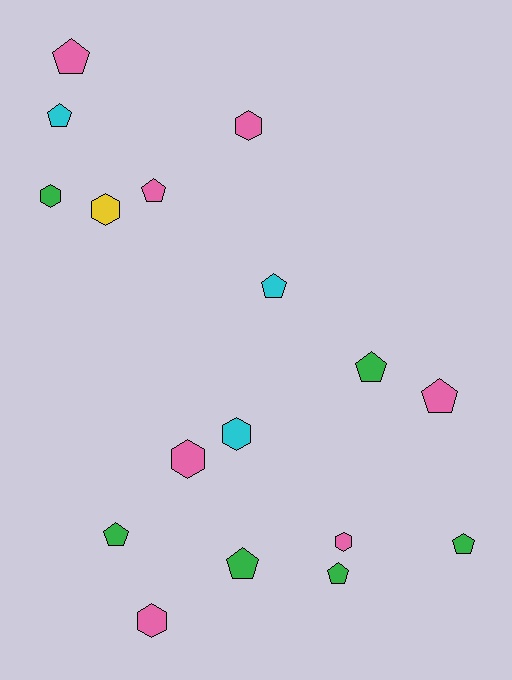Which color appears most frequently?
Pink, with 7 objects.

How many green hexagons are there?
There is 1 green hexagon.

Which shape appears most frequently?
Pentagon, with 10 objects.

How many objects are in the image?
There are 17 objects.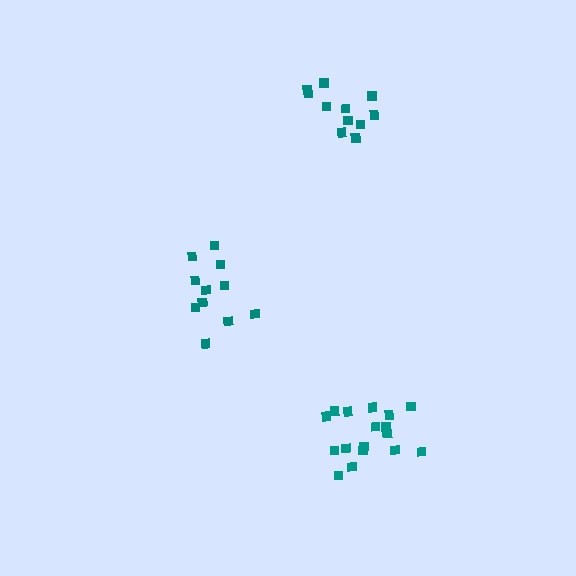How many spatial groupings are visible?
There are 3 spatial groupings.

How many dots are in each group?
Group 1: 17 dots, Group 2: 11 dots, Group 3: 11 dots (39 total).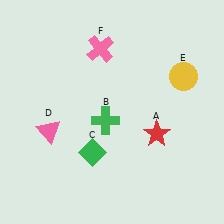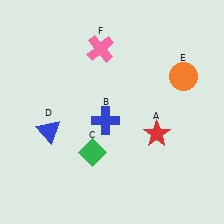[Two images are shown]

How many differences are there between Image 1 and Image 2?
There are 3 differences between the two images.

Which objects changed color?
B changed from green to blue. D changed from pink to blue. E changed from yellow to orange.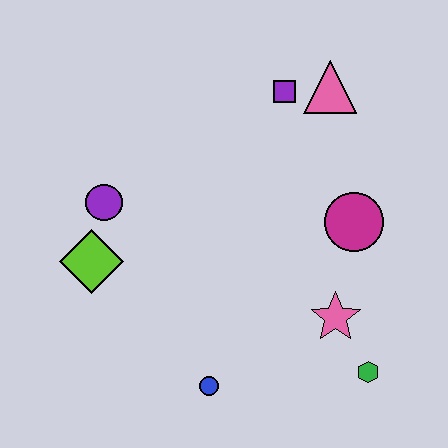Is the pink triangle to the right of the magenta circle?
No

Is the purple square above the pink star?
Yes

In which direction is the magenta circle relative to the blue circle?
The magenta circle is above the blue circle.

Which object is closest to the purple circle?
The lime diamond is closest to the purple circle.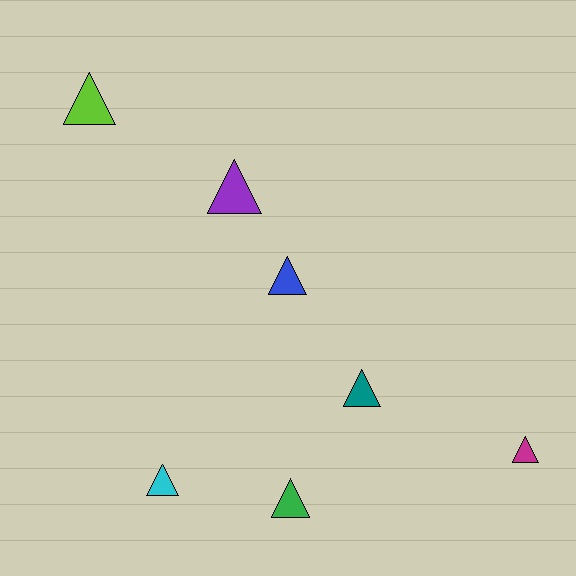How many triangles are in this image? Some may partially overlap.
There are 7 triangles.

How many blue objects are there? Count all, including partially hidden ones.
There is 1 blue object.